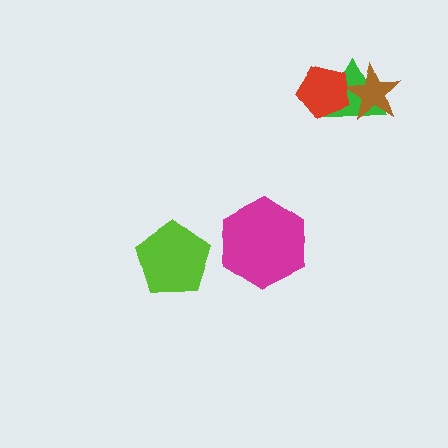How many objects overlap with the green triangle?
2 objects overlap with the green triangle.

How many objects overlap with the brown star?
2 objects overlap with the brown star.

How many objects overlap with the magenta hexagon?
0 objects overlap with the magenta hexagon.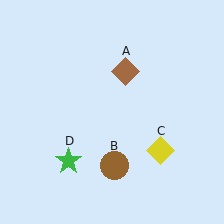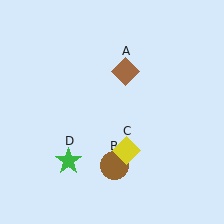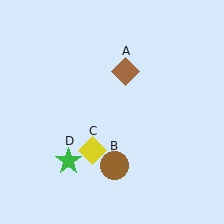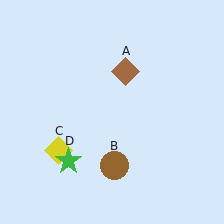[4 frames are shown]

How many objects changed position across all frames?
1 object changed position: yellow diamond (object C).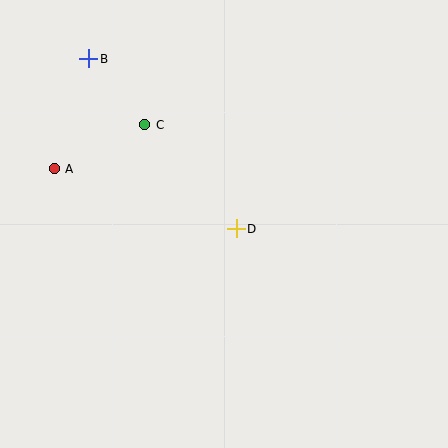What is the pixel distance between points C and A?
The distance between C and A is 101 pixels.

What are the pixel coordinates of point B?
Point B is at (89, 59).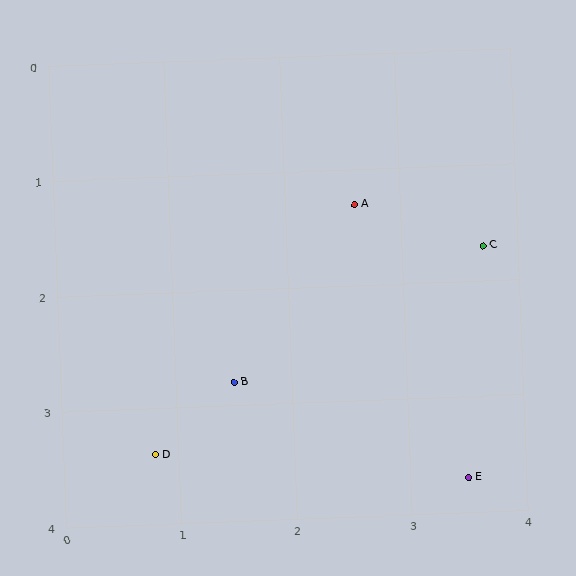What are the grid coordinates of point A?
Point A is at approximately (2.6, 1.3).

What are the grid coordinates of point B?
Point B is at approximately (1.5, 2.8).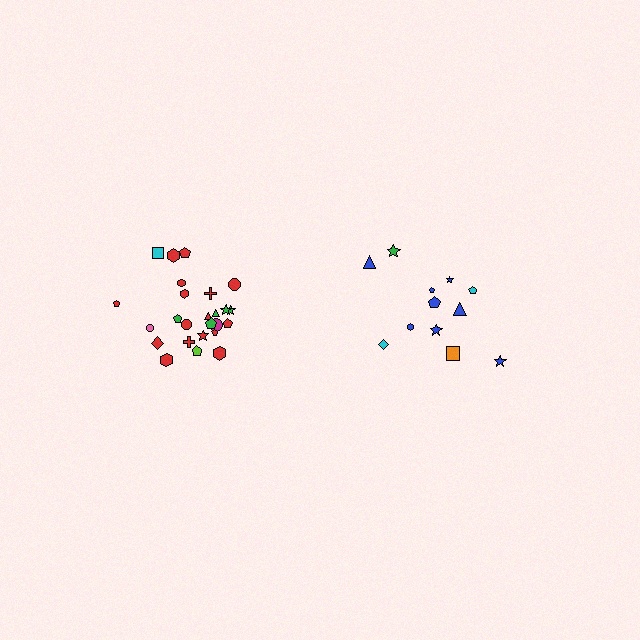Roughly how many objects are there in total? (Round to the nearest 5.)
Roughly 35 objects in total.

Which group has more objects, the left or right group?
The left group.